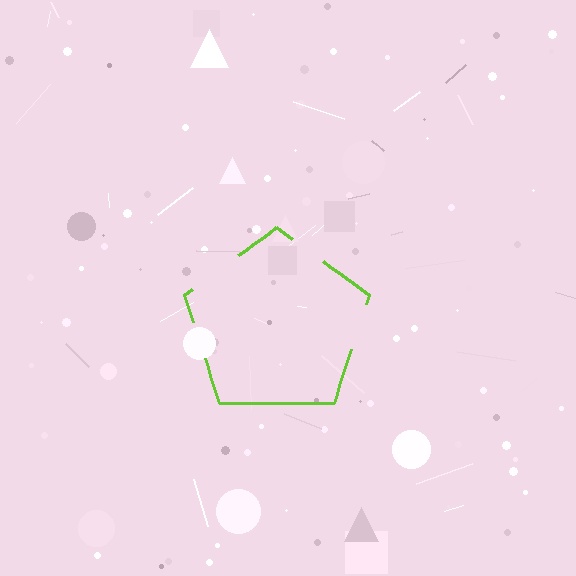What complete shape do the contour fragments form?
The contour fragments form a pentagon.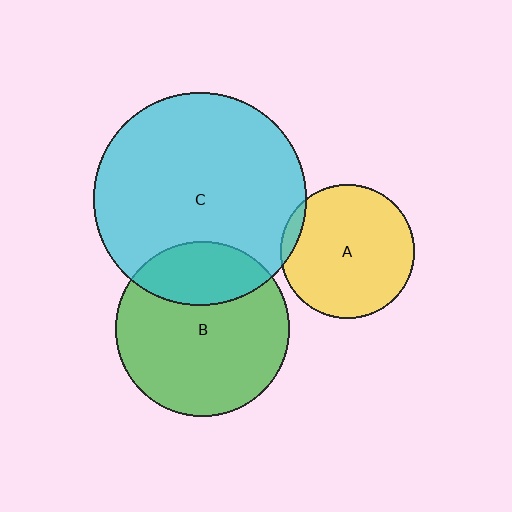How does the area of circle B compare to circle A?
Approximately 1.7 times.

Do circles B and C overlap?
Yes.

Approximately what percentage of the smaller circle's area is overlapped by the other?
Approximately 25%.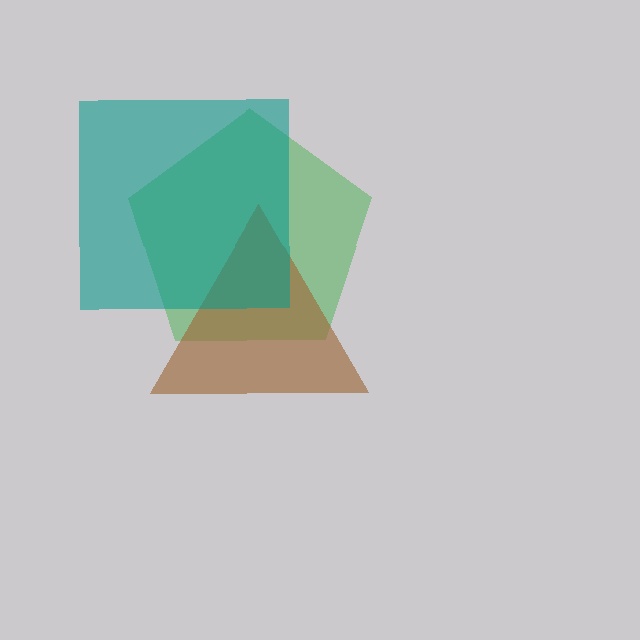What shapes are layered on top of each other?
The layered shapes are: a green pentagon, a brown triangle, a teal square.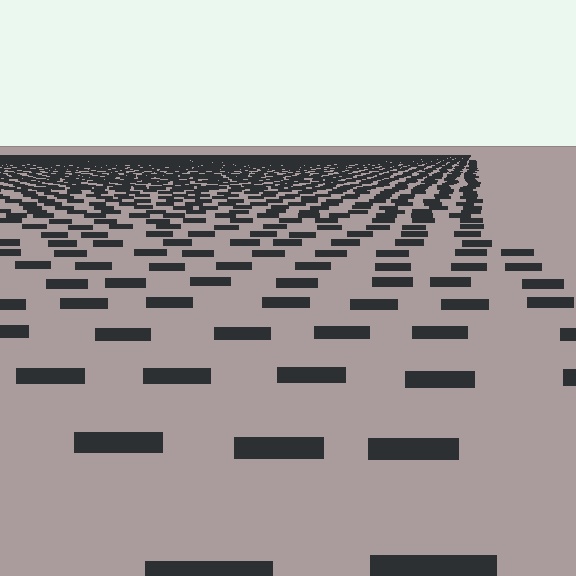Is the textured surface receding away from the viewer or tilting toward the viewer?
The surface is receding away from the viewer. Texture elements get smaller and denser toward the top.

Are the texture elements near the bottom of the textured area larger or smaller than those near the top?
Larger. Near the bottom, elements are closer to the viewer and appear at a bigger on-screen size.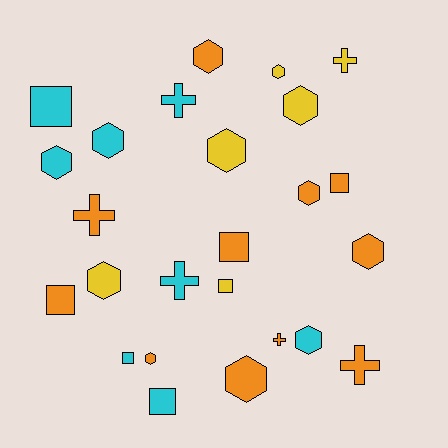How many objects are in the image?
There are 25 objects.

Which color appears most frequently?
Orange, with 11 objects.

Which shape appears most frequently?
Hexagon, with 12 objects.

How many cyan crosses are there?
There are 2 cyan crosses.